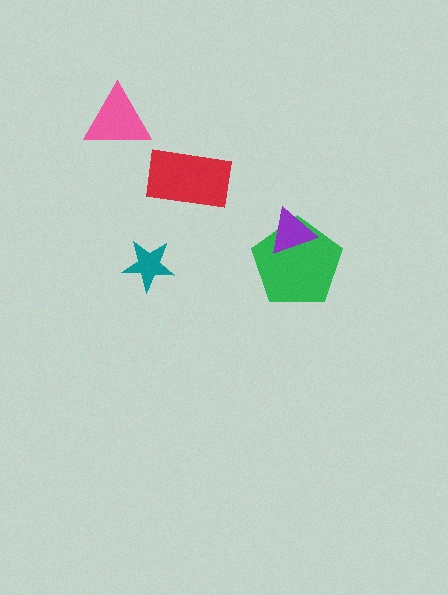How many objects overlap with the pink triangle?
0 objects overlap with the pink triangle.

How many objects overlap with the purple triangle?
1 object overlaps with the purple triangle.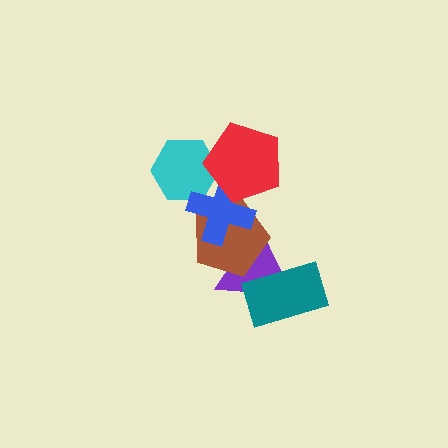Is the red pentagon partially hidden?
No, no other shape covers it.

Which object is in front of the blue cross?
The red pentagon is in front of the blue cross.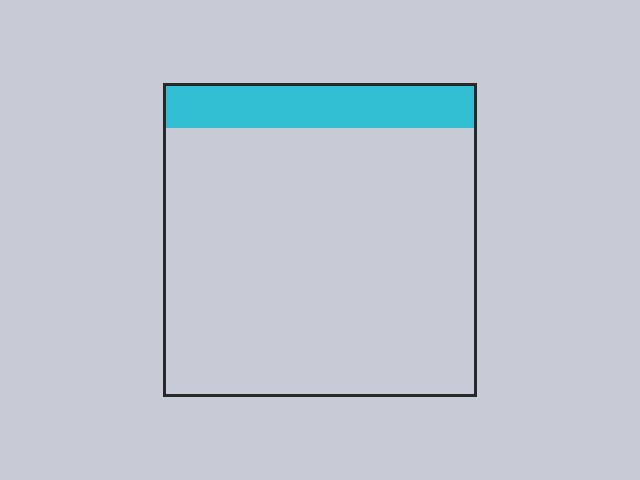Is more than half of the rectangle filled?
No.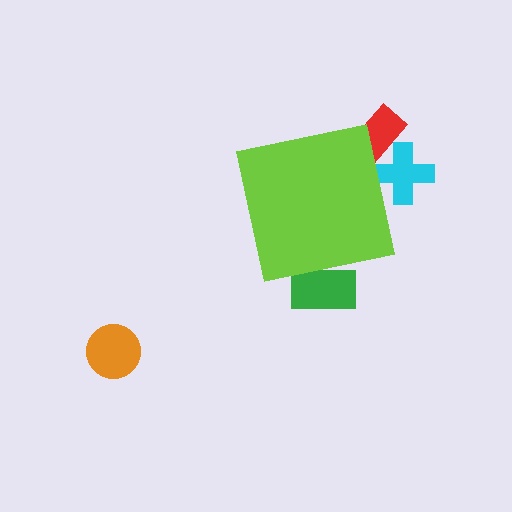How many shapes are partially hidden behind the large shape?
3 shapes are partially hidden.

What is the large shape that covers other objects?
A lime square.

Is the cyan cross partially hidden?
Yes, the cyan cross is partially hidden behind the lime square.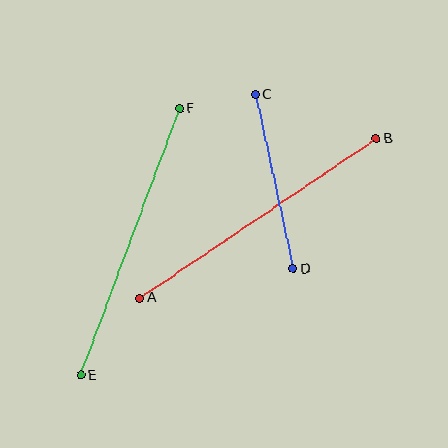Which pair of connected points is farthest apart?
Points A and B are farthest apart.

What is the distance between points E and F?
The distance is approximately 284 pixels.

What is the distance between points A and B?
The distance is approximately 285 pixels.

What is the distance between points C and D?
The distance is approximately 179 pixels.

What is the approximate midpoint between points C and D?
The midpoint is at approximately (274, 181) pixels.